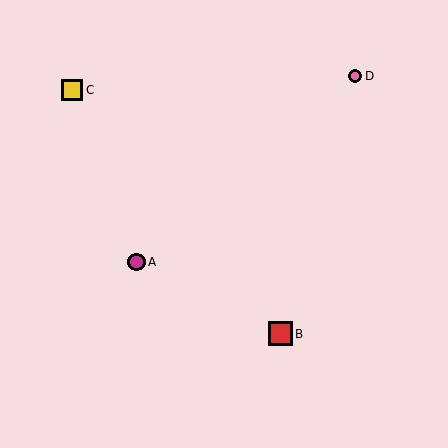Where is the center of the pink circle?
The center of the pink circle is at (355, 76).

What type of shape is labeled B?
Shape B is a red square.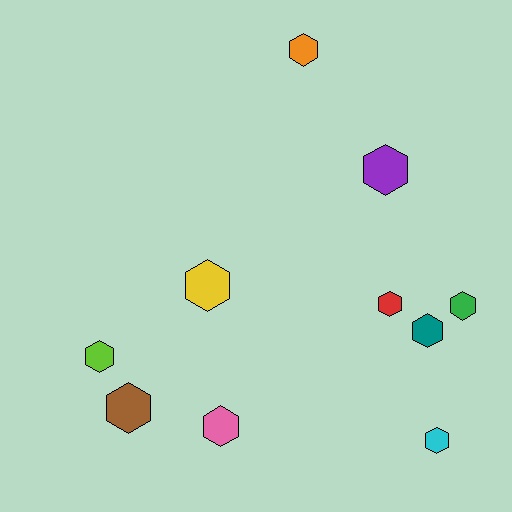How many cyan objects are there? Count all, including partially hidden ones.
There is 1 cyan object.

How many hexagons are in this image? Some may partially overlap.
There are 10 hexagons.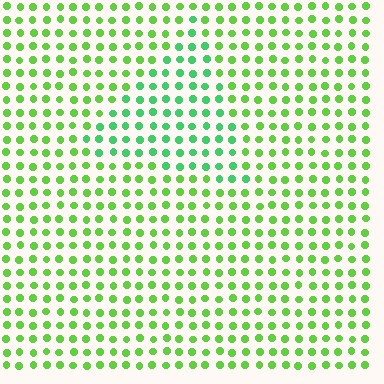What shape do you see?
I see a triangle.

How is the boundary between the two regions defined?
The boundary is defined purely by a slight shift in hue (about 31 degrees). Spacing, size, and orientation are identical on both sides.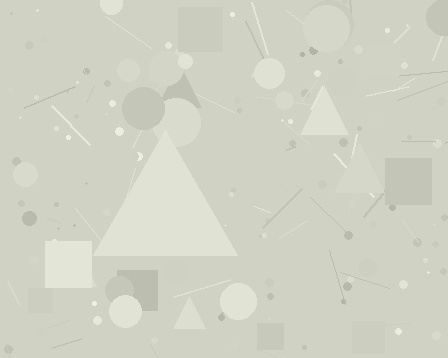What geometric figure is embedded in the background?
A triangle is embedded in the background.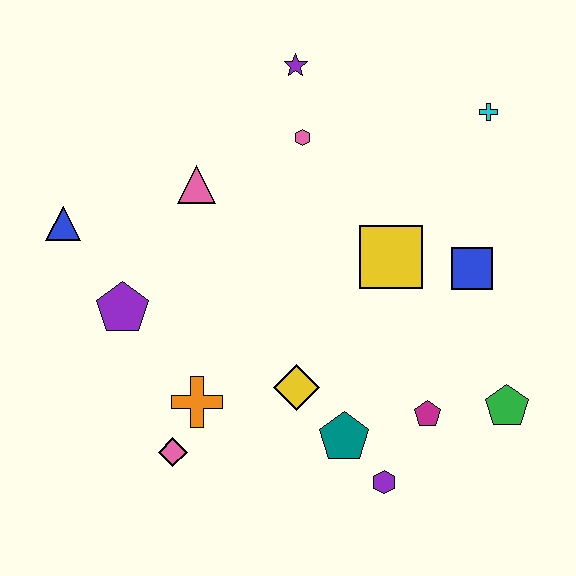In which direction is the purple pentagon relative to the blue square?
The purple pentagon is to the left of the blue square.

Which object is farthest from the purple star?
The purple hexagon is farthest from the purple star.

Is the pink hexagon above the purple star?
No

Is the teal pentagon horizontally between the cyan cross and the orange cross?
Yes